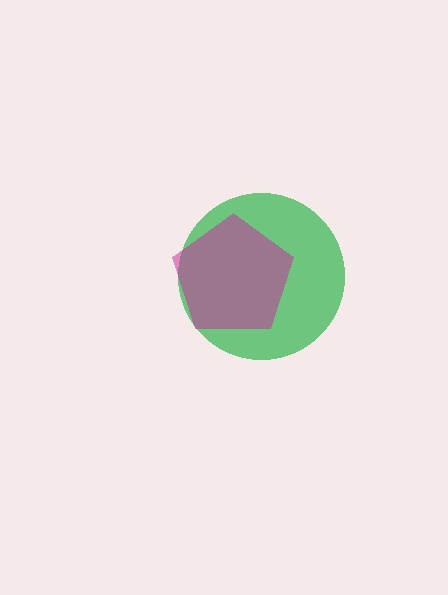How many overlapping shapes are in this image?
There are 2 overlapping shapes in the image.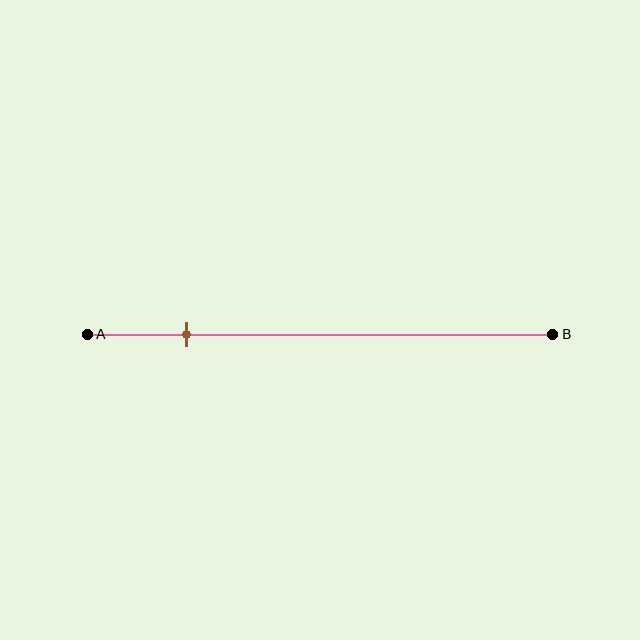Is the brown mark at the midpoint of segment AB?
No, the mark is at about 20% from A, not at the 50% midpoint.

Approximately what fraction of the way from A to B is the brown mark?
The brown mark is approximately 20% of the way from A to B.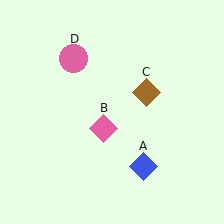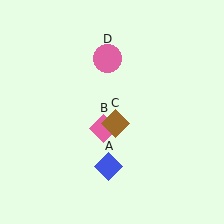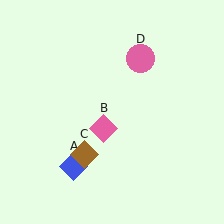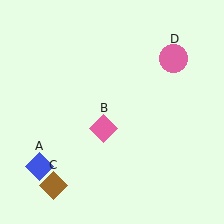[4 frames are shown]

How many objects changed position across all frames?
3 objects changed position: blue diamond (object A), brown diamond (object C), pink circle (object D).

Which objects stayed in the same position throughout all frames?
Pink diamond (object B) remained stationary.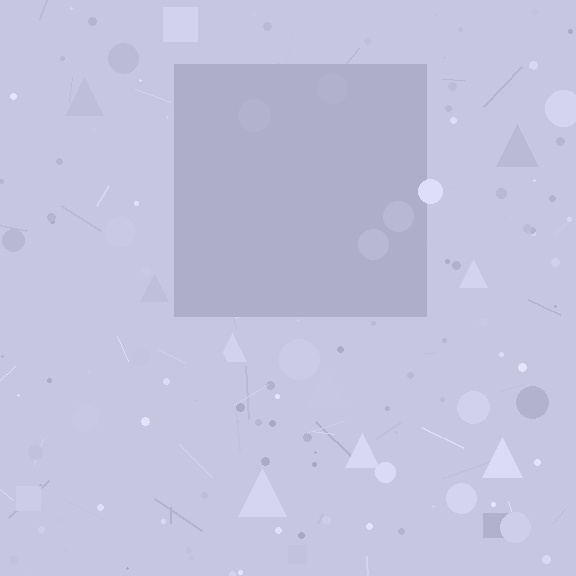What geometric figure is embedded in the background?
A square is embedded in the background.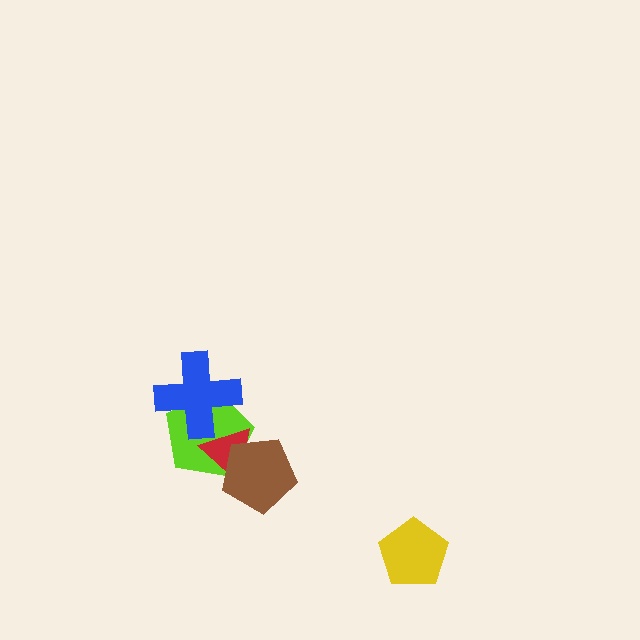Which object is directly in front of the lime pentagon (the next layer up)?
The red triangle is directly in front of the lime pentagon.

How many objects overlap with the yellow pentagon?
0 objects overlap with the yellow pentagon.